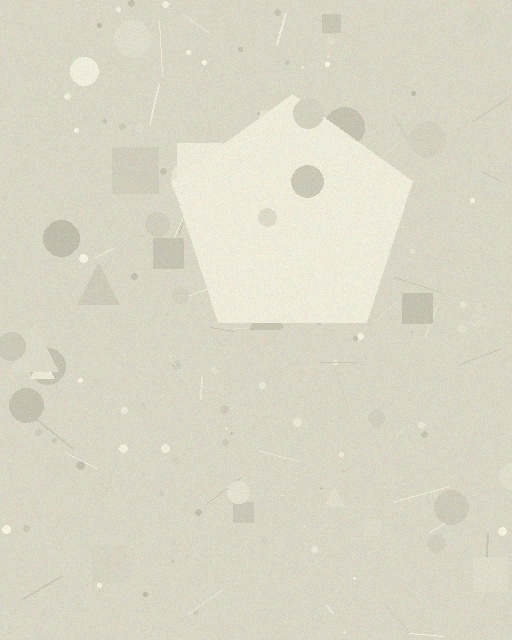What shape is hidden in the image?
A pentagon is hidden in the image.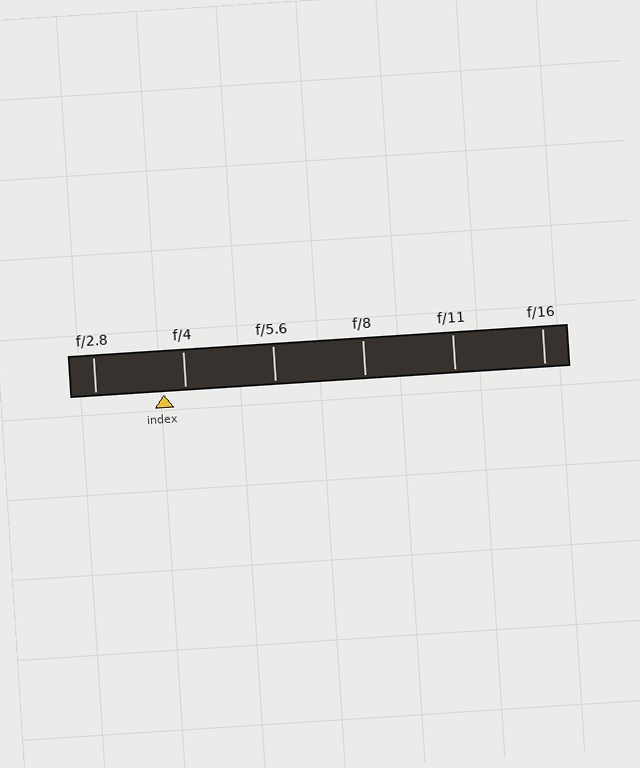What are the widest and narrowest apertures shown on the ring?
The widest aperture shown is f/2.8 and the narrowest is f/16.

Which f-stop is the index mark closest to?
The index mark is closest to f/4.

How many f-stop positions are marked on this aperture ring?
There are 6 f-stop positions marked.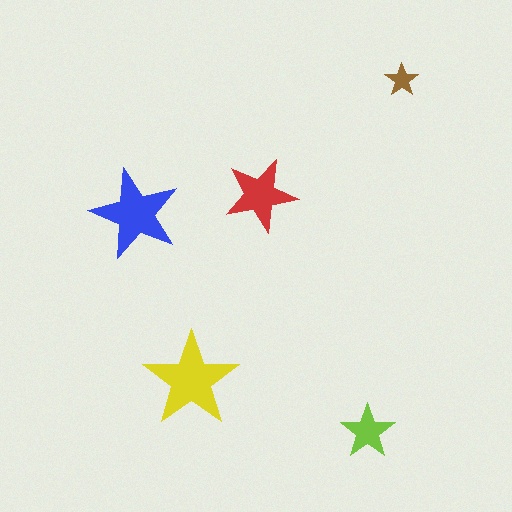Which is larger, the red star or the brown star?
The red one.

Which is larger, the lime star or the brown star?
The lime one.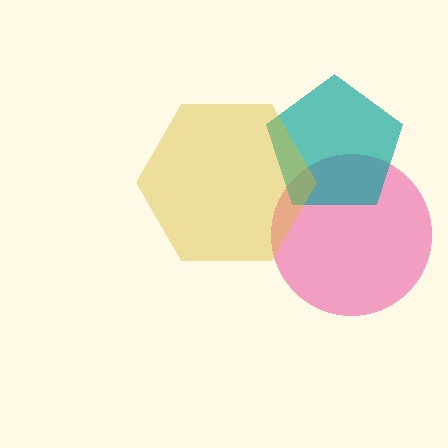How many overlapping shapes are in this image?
There are 3 overlapping shapes in the image.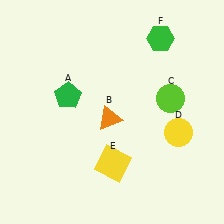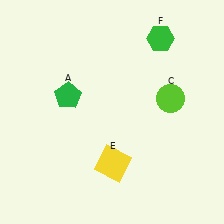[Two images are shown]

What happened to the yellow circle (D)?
The yellow circle (D) was removed in Image 2. It was in the bottom-right area of Image 1.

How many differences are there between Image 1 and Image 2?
There are 2 differences between the two images.